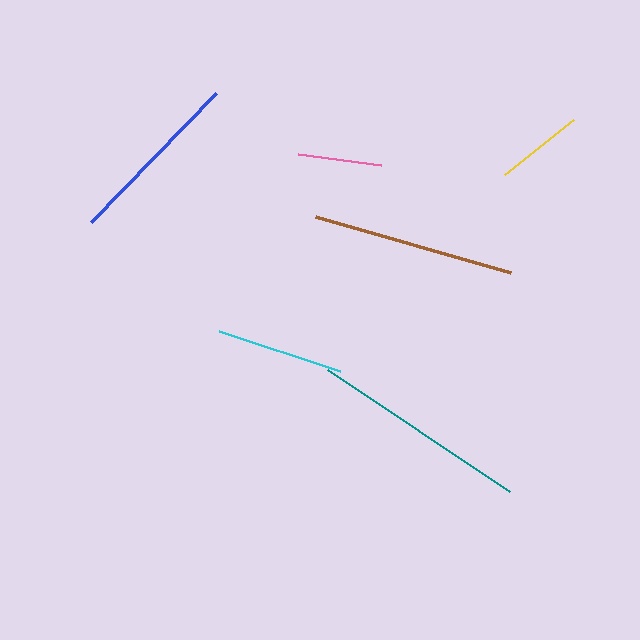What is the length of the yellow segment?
The yellow segment is approximately 88 pixels long.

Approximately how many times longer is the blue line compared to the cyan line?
The blue line is approximately 1.4 times the length of the cyan line.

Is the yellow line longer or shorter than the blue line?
The blue line is longer than the yellow line.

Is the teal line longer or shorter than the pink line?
The teal line is longer than the pink line.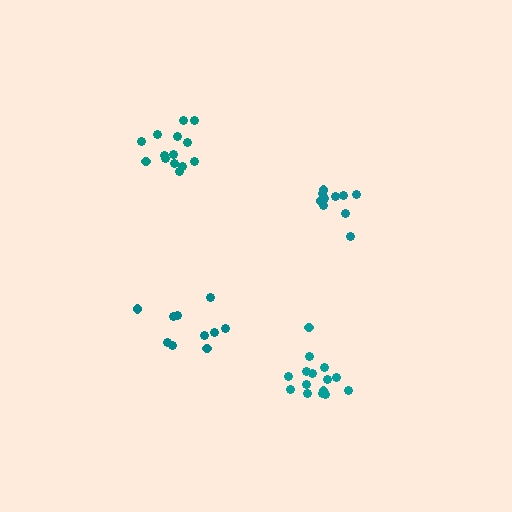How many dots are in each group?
Group 1: 14 dots, Group 2: 10 dots, Group 3: 10 dots, Group 4: 15 dots (49 total).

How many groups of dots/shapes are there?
There are 4 groups.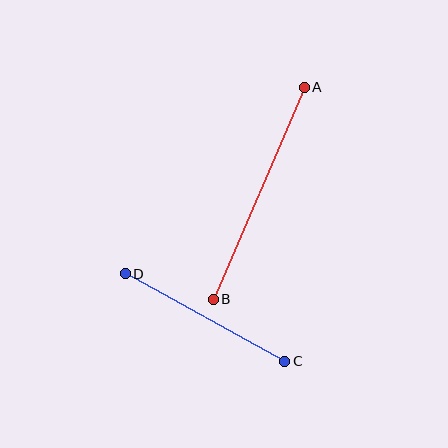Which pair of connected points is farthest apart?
Points A and B are farthest apart.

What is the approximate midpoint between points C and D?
The midpoint is at approximately (205, 318) pixels.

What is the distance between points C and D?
The distance is approximately 182 pixels.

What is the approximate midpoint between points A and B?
The midpoint is at approximately (259, 193) pixels.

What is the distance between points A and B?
The distance is approximately 230 pixels.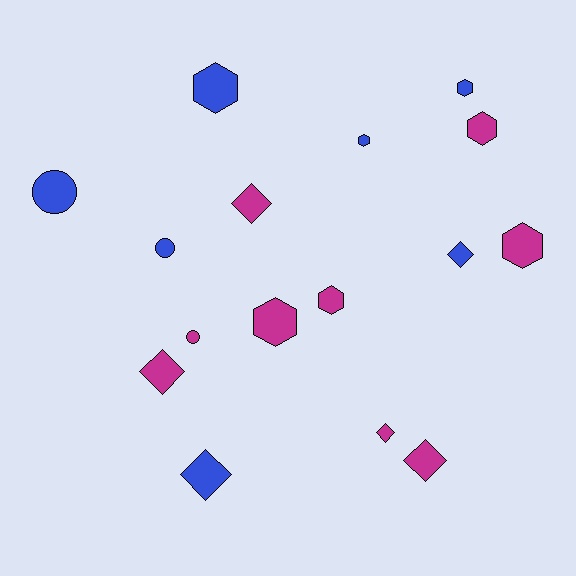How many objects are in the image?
There are 16 objects.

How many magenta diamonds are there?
There are 4 magenta diamonds.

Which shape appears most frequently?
Hexagon, with 7 objects.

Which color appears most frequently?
Magenta, with 9 objects.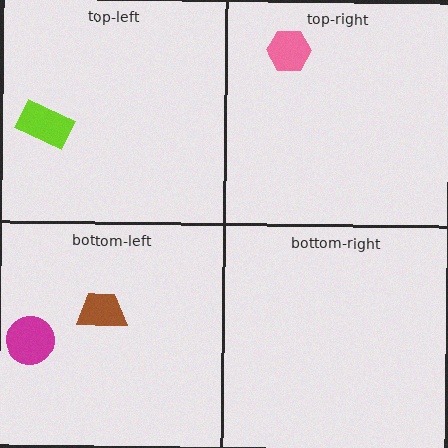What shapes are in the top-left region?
The lime rectangle.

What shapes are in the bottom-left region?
The magenta circle, the brown trapezoid.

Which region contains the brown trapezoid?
The bottom-left region.